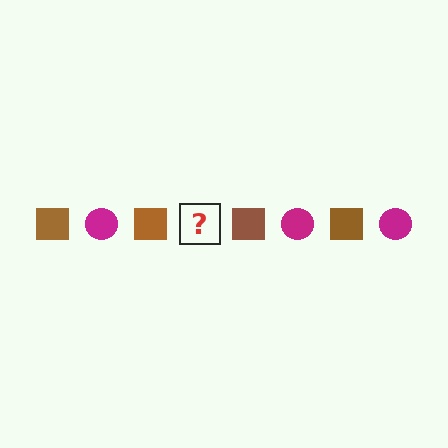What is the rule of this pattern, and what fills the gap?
The rule is that the pattern alternates between brown square and magenta circle. The gap should be filled with a magenta circle.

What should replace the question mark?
The question mark should be replaced with a magenta circle.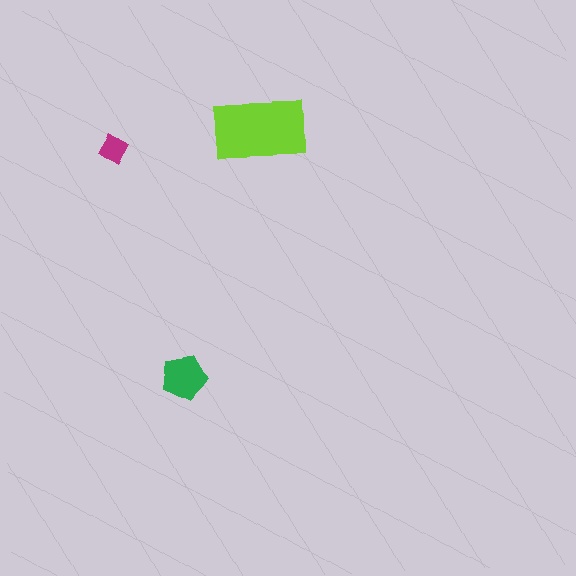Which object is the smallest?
The magenta diamond.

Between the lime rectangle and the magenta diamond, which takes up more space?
The lime rectangle.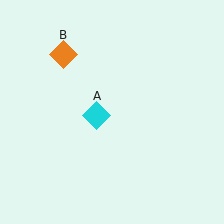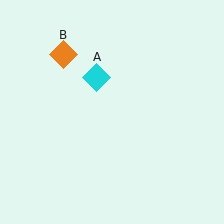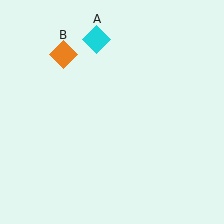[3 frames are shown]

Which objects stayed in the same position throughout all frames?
Orange diamond (object B) remained stationary.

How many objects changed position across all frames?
1 object changed position: cyan diamond (object A).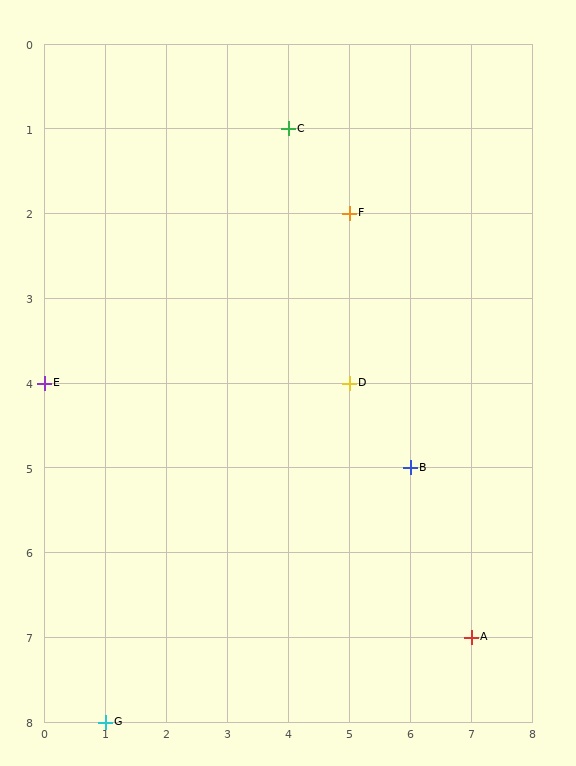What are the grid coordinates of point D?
Point D is at grid coordinates (5, 4).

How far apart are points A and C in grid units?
Points A and C are 3 columns and 6 rows apart (about 6.7 grid units diagonally).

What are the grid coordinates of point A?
Point A is at grid coordinates (7, 7).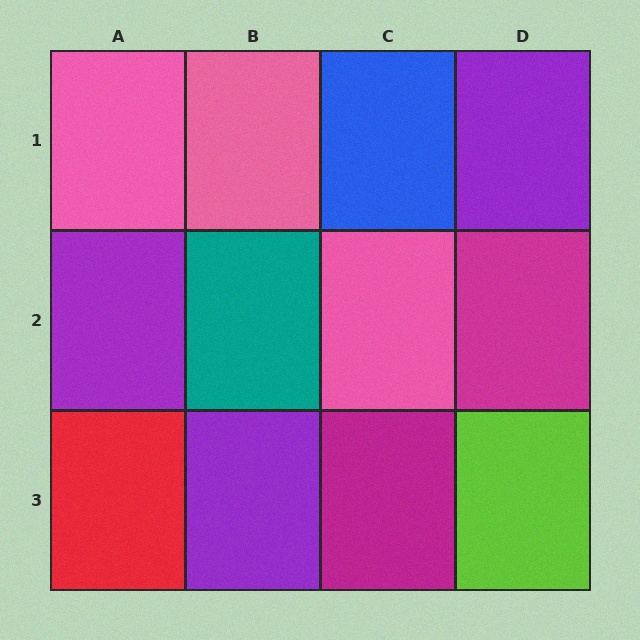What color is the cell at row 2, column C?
Pink.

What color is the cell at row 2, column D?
Magenta.